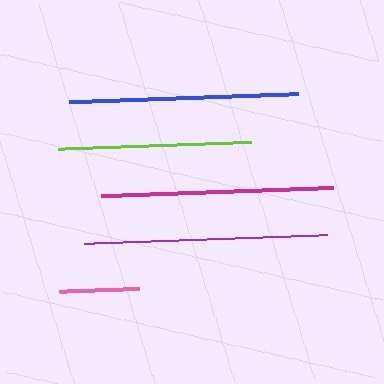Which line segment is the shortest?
The pink line is the shortest at approximately 81 pixels.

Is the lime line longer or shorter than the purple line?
The purple line is longer than the lime line.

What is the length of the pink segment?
The pink segment is approximately 81 pixels long.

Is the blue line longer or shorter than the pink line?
The blue line is longer than the pink line.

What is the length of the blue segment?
The blue segment is approximately 229 pixels long.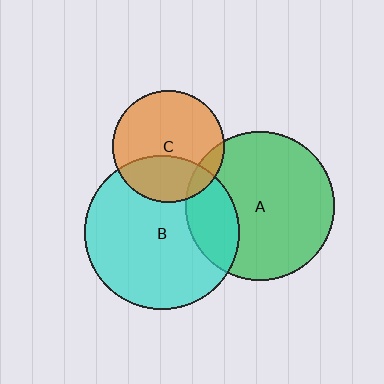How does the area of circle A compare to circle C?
Approximately 1.8 times.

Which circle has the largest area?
Circle B (cyan).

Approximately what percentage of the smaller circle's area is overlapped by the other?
Approximately 10%.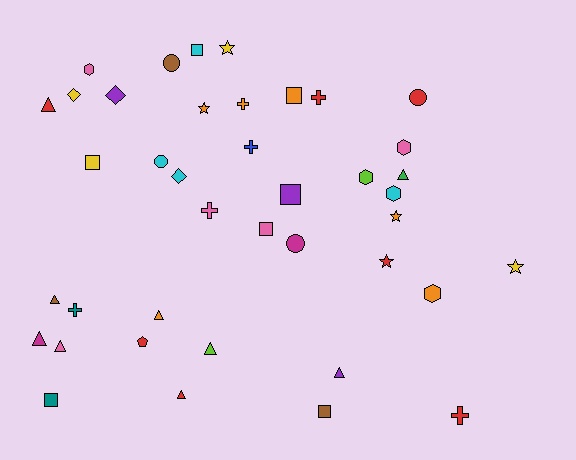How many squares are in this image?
There are 7 squares.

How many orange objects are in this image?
There are 6 orange objects.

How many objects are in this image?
There are 40 objects.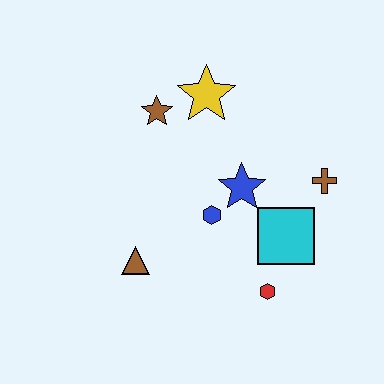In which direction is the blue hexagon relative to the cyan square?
The blue hexagon is to the left of the cyan square.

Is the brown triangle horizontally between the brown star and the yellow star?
No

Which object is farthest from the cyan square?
The brown star is farthest from the cyan square.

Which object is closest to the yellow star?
The brown star is closest to the yellow star.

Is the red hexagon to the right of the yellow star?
Yes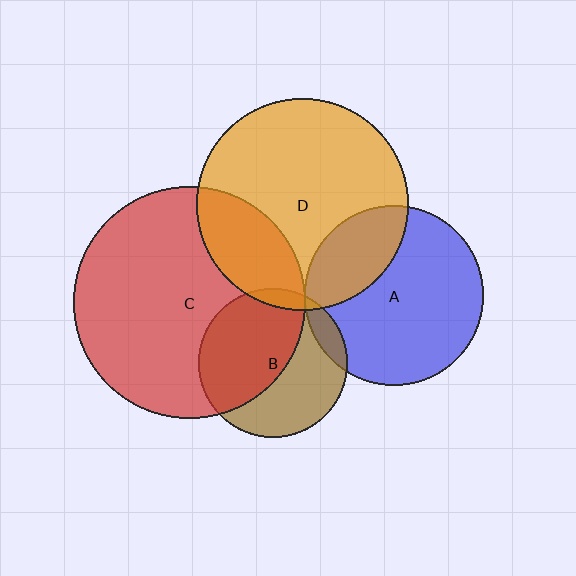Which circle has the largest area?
Circle C (red).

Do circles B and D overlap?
Yes.